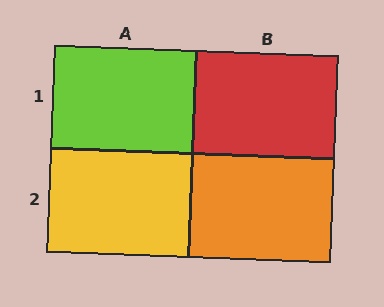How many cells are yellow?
1 cell is yellow.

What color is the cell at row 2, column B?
Orange.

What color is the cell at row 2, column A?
Yellow.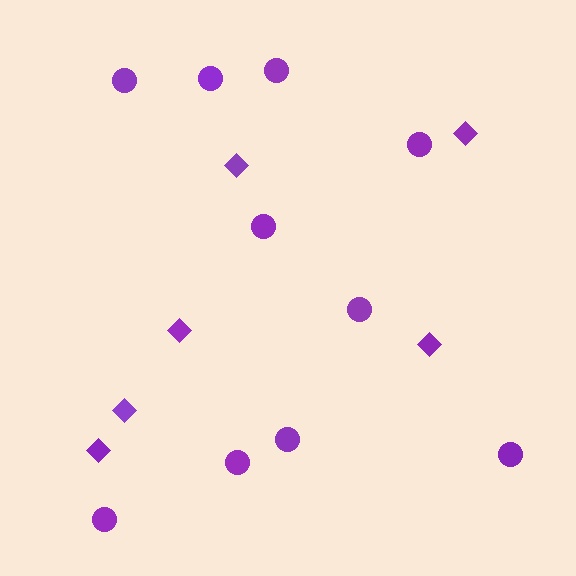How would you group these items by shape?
There are 2 groups: one group of diamonds (6) and one group of circles (10).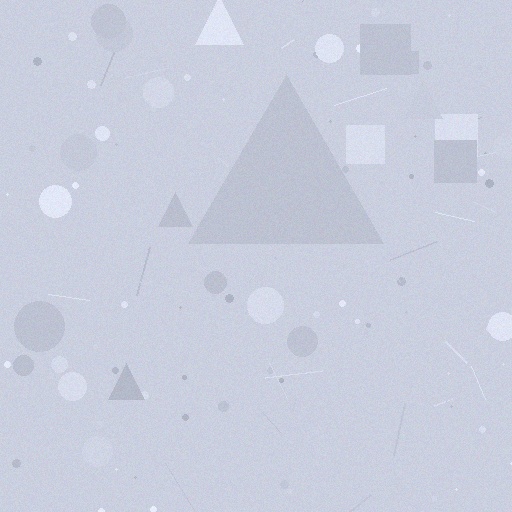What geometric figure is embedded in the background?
A triangle is embedded in the background.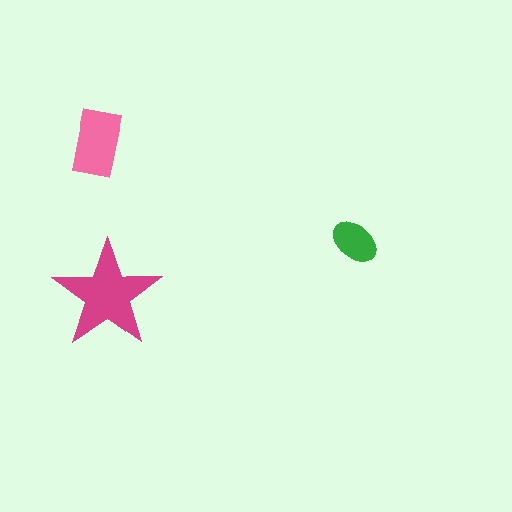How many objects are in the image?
There are 3 objects in the image.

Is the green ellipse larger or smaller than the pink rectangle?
Smaller.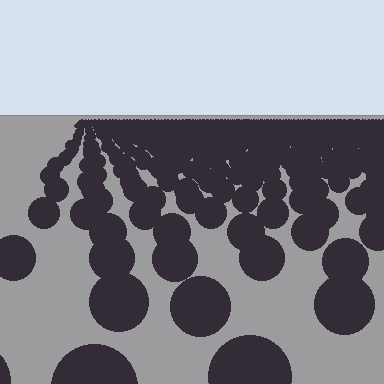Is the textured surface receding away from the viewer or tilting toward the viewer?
The surface is receding away from the viewer. Texture elements get smaller and denser toward the top.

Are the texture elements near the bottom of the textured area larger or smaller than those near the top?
Larger. Near the bottom, elements are closer to the viewer and appear at a bigger on-screen size.